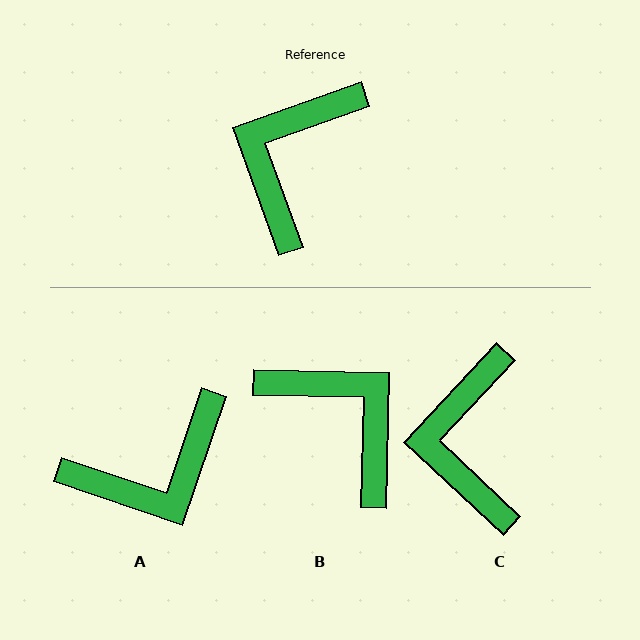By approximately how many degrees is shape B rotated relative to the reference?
Approximately 111 degrees clockwise.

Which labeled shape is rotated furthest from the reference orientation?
A, about 142 degrees away.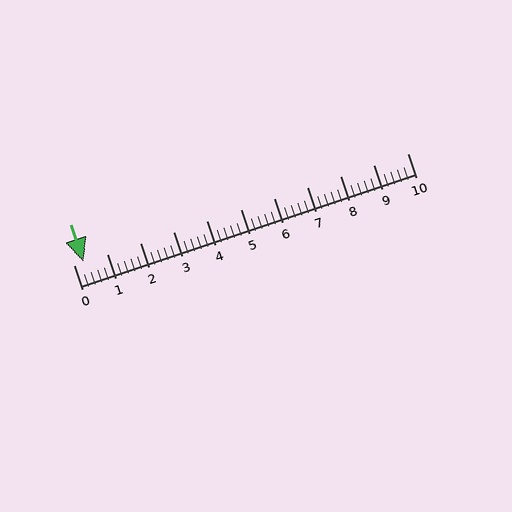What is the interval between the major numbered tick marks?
The major tick marks are spaced 1 units apart.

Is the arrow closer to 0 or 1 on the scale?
The arrow is closer to 0.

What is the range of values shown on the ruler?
The ruler shows values from 0 to 10.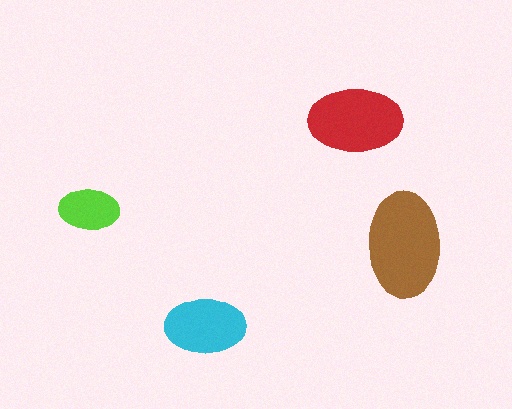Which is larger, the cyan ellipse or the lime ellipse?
The cyan one.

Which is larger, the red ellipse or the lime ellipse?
The red one.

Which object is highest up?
The red ellipse is topmost.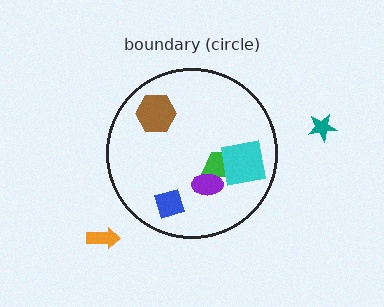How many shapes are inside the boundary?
5 inside, 2 outside.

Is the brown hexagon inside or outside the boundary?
Inside.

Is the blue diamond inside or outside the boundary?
Inside.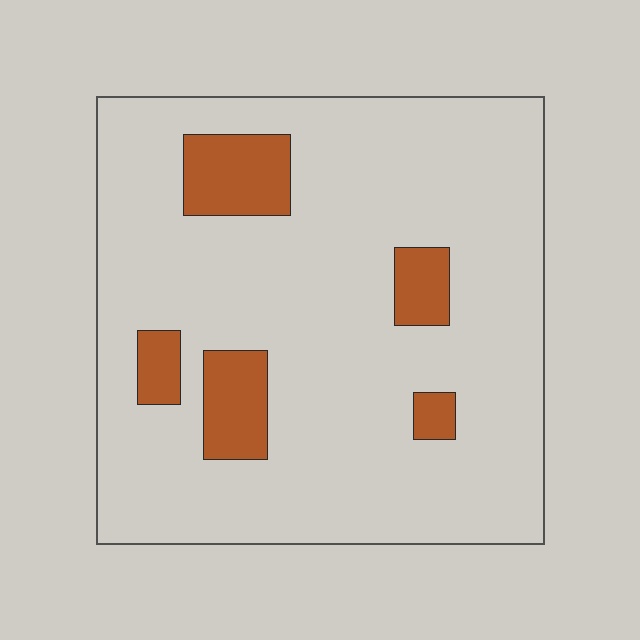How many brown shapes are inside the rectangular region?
5.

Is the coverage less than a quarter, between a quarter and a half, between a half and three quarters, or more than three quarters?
Less than a quarter.